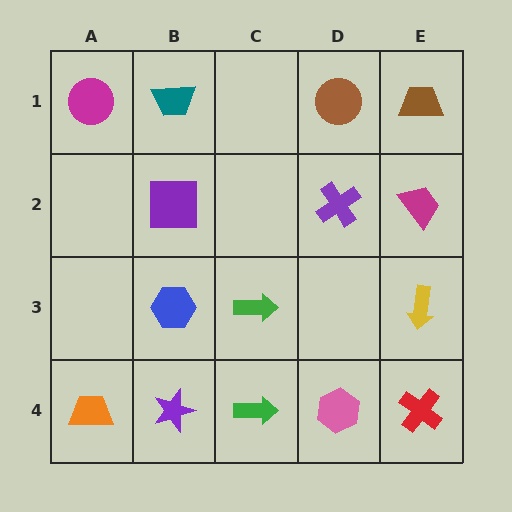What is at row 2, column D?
A purple cross.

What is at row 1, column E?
A brown trapezoid.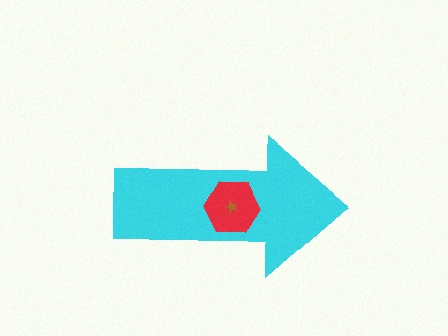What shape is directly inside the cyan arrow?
The red hexagon.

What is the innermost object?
The brown star.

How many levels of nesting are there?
3.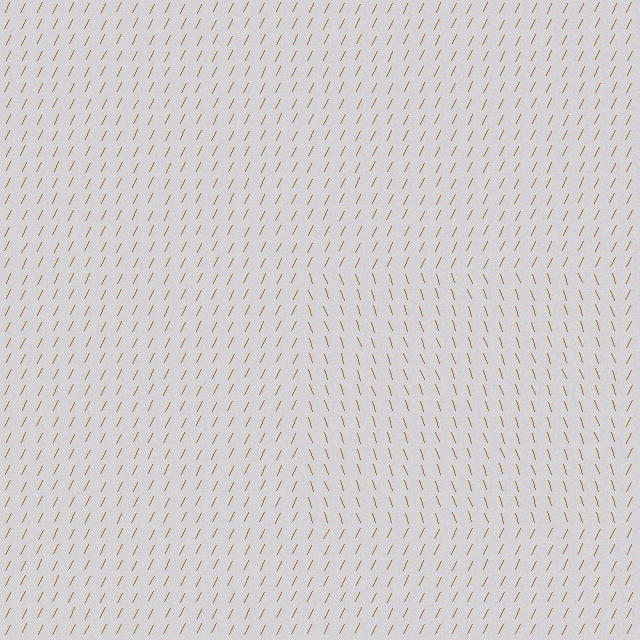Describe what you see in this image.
The image is filled with small brown line segments. A rectangle region in the image has lines oriented differently from the surrounding lines, creating a visible texture boundary.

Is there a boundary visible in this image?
Yes, there is a texture boundary formed by a change in line orientation.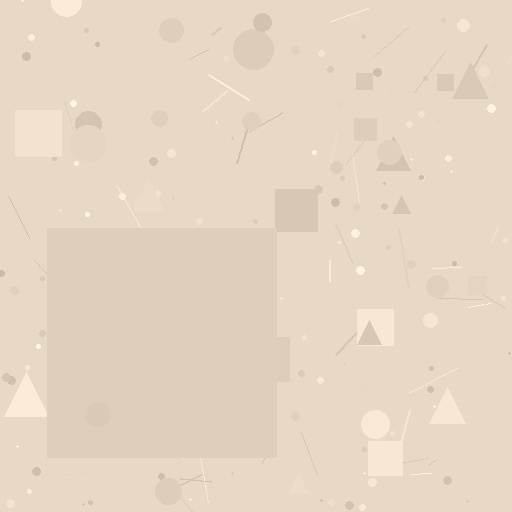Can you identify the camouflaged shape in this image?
The camouflaged shape is a square.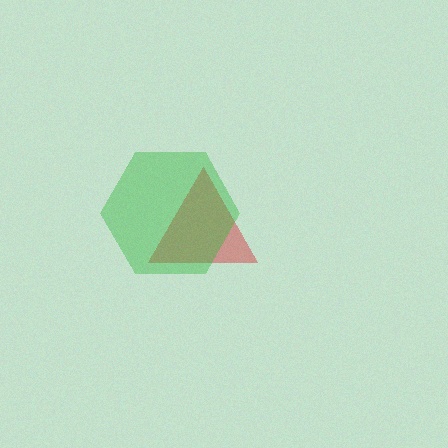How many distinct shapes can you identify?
There are 2 distinct shapes: a red triangle, a green hexagon.